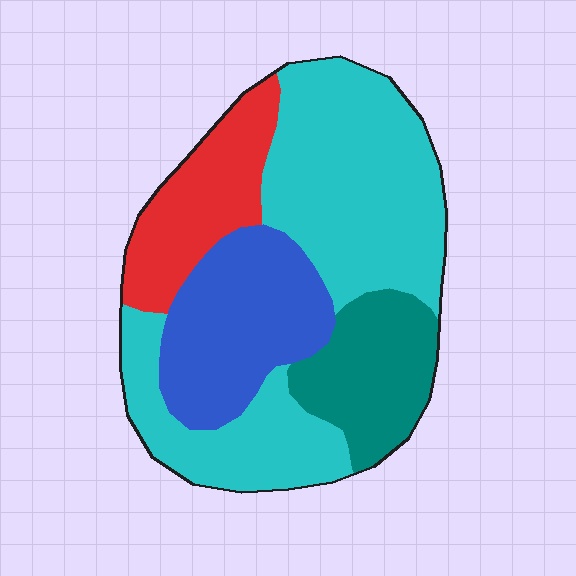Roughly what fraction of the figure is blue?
Blue takes up about one fifth (1/5) of the figure.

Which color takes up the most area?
Cyan, at roughly 50%.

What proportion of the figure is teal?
Teal covers about 15% of the figure.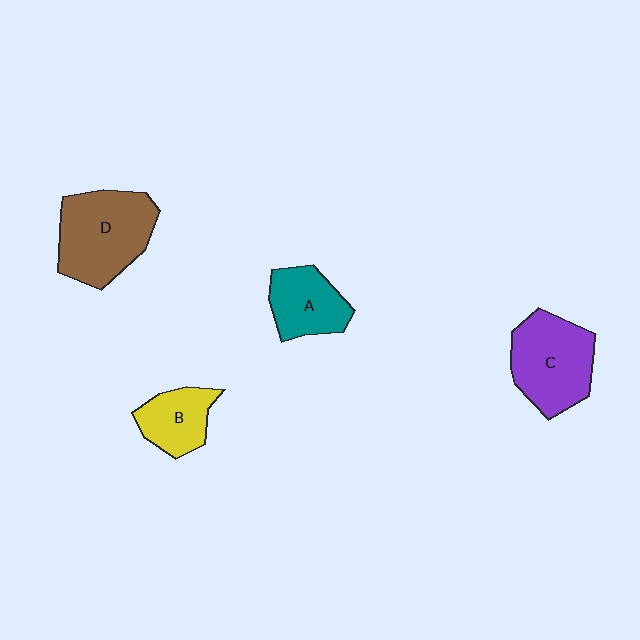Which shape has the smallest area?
Shape B (yellow).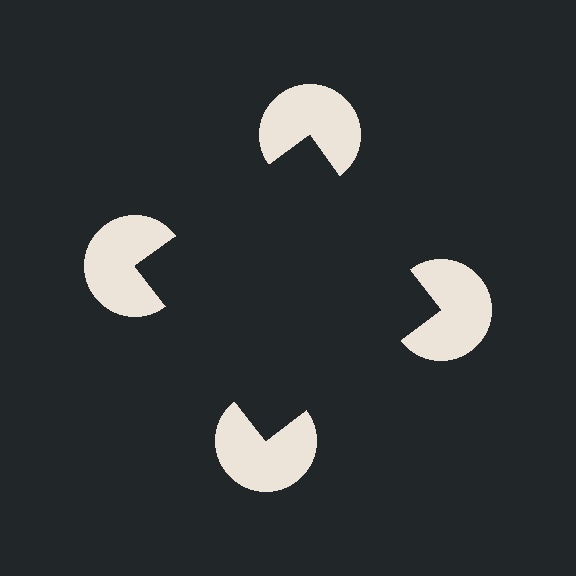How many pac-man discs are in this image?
There are 4 — one at each vertex of the illusory square.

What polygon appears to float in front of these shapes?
An illusory square — its edges are inferred from the aligned wedge cuts in the pac-man discs, not physically drawn.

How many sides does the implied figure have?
4 sides.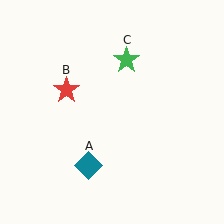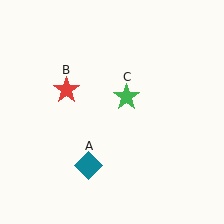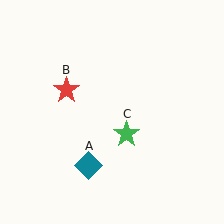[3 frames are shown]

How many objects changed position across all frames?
1 object changed position: green star (object C).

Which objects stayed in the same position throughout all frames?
Teal diamond (object A) and red star (object B) remained stationary.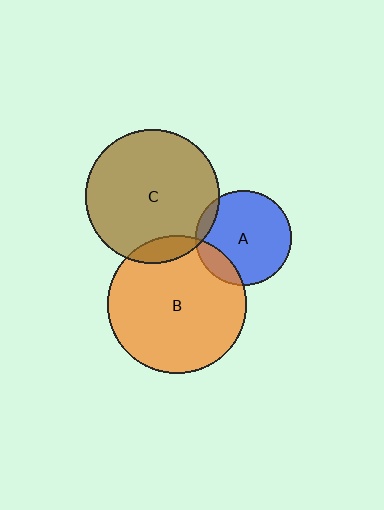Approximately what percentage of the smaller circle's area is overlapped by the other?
Approximately 15%.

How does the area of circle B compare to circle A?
Approximately 2.1 times.